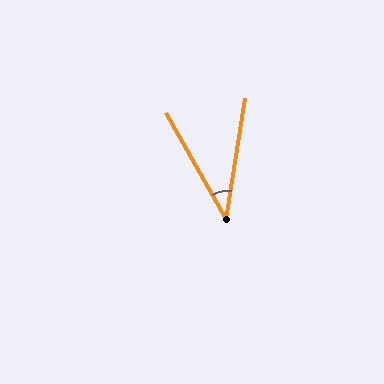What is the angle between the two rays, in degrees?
Approximately 38 degrees.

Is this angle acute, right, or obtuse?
It is acute.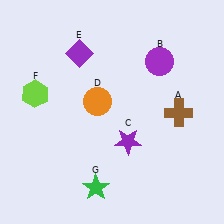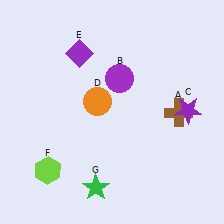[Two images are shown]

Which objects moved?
The objects that moved are: the purple circle (B), the purple star (C), the lime hexagon (F).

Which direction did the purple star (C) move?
The purple star (C) moved right.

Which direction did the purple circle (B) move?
The purple circle (B) moved left.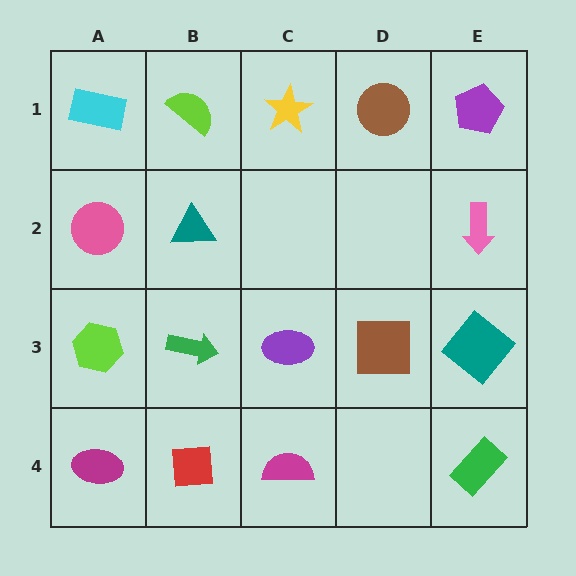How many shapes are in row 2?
3 shapes.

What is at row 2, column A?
A pink circle.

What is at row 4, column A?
A magenta ellipse.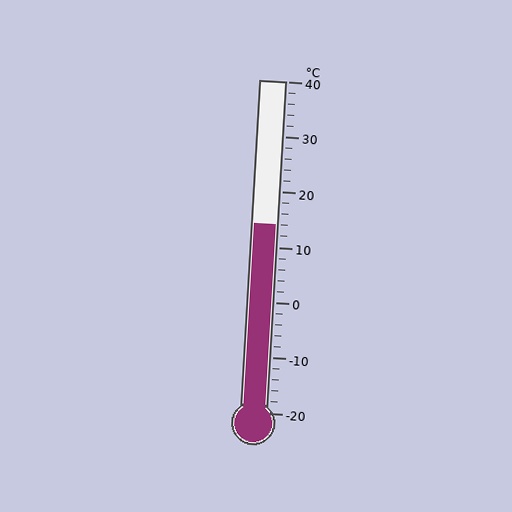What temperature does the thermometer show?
The thermometer shows approximately 14°C.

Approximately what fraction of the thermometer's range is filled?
The thermometer is filled to approximately 55% of its range.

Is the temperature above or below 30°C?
The temperature is below 30°C.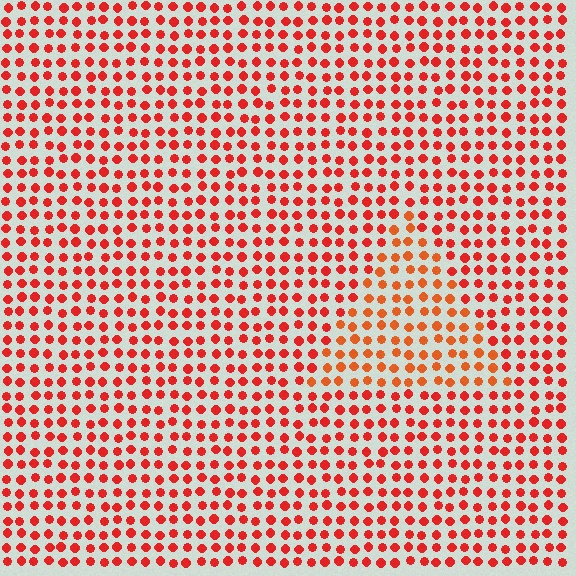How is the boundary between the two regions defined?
The boundary is defined purely by a slight shift in hue (about 19 degrees). Spacing, size, and orientation are identical on both sides.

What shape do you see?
I see a triangle.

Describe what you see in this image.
The image is filled with small red elements in a uniform arrangement. A triangle-shaped region is visible where the elements are tinted to a slightly different hue, forming a subtle color boundary.